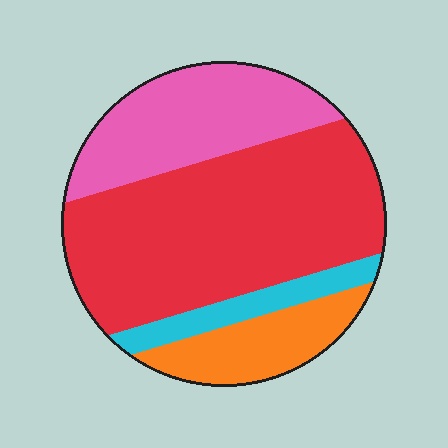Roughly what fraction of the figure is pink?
Pink takes up about one quarter (1/4) of the figure.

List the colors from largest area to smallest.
From largest to smallest: red, pink, orange, cyan.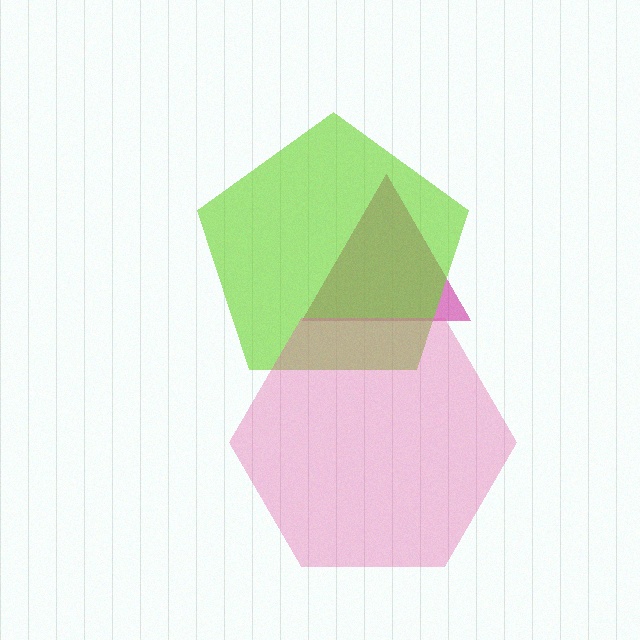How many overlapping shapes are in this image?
There are 3 overlapping shapes in the image.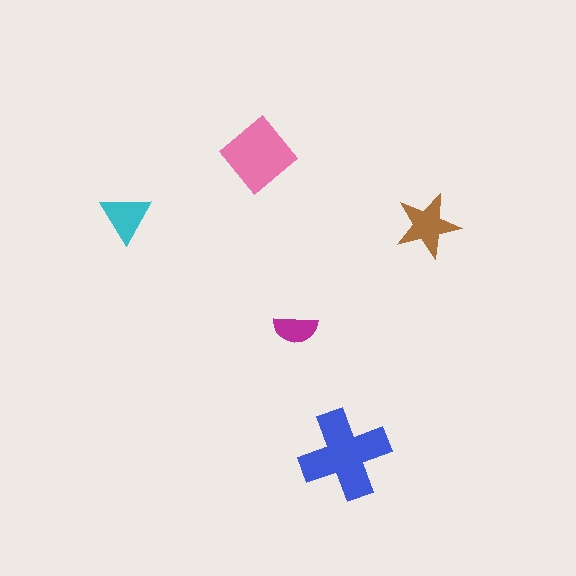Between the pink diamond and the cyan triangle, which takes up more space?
The pink diamond.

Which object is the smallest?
The magenta semicircle.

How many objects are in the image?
There are 5 objects in the image.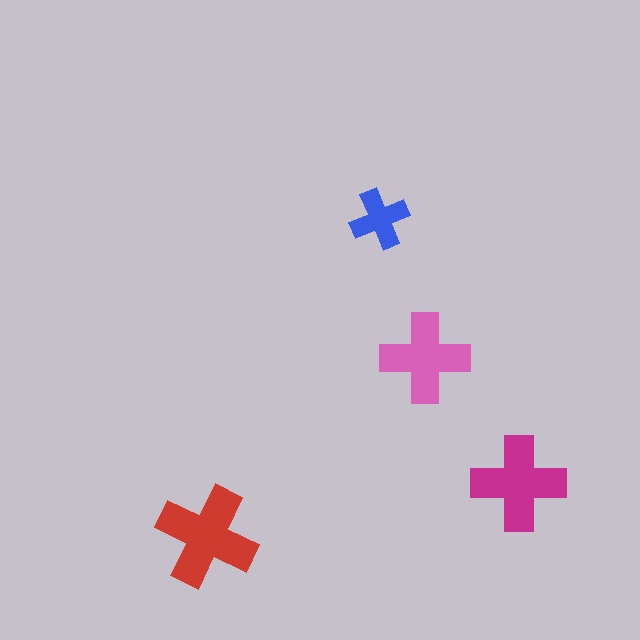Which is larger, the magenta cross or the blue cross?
The magenta one.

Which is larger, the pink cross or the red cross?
The red one.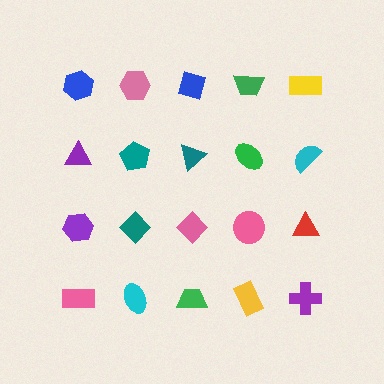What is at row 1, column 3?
A blue diamond.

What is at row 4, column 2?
A cyan ellipse.